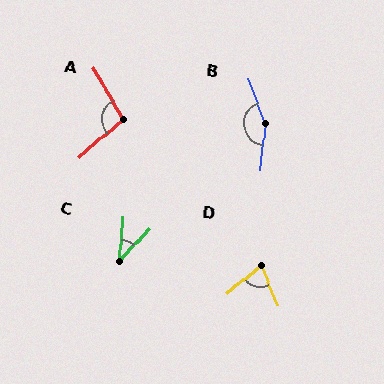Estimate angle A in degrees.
Approximately 101 degrees.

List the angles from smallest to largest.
C (39°), D (71°), A (101°), B (153°).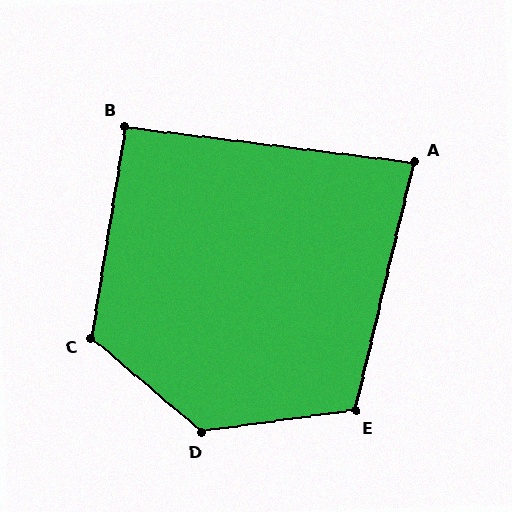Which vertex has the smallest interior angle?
A, at approximately 84 degrees.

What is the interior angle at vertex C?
Approximately 121 degrees (obtuse).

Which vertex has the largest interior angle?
D, at approximately 132 degrees.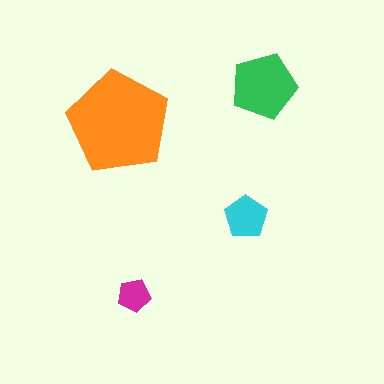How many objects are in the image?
There are 4 objects in the image.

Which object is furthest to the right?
The green pentagon is rightmost.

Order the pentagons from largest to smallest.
the orange one, the green one, the cyan one, the magenta one.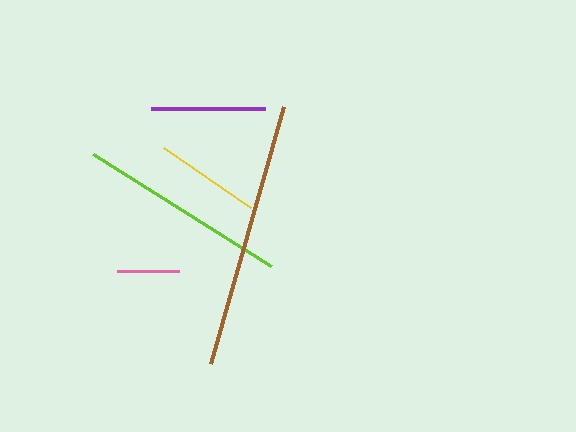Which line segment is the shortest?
The pink line is the shortest at approximately 61 pixels.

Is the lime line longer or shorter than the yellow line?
The lime line is longer than the yellow line.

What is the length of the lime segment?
The lime segment is approximately 210 pixels long.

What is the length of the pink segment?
The pink segment is approximately 61 pixels long.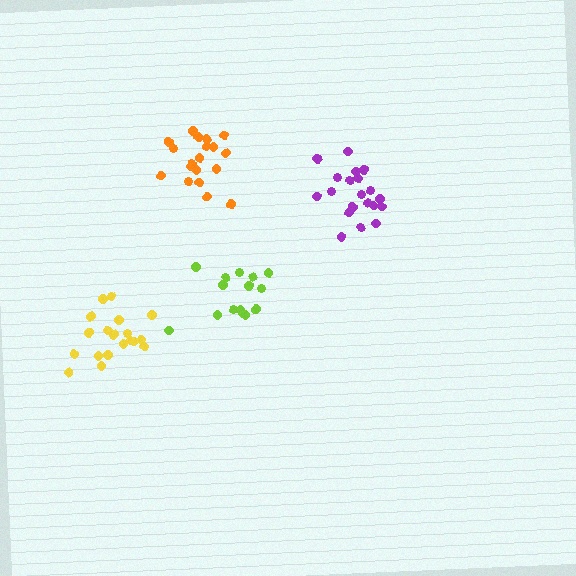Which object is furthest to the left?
The yellow cluster is leftmost.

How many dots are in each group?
Group 1: 19 dots, Group 2: 20 dots, Group 3: 15 dots, Group 4: 20 dots (74 total).